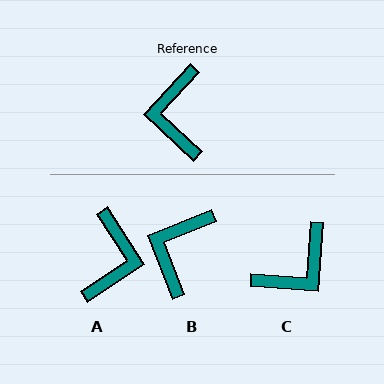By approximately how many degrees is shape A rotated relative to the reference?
Approximately 166 degrees counter-clockwise.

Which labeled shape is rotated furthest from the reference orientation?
A, about 166 degrees away.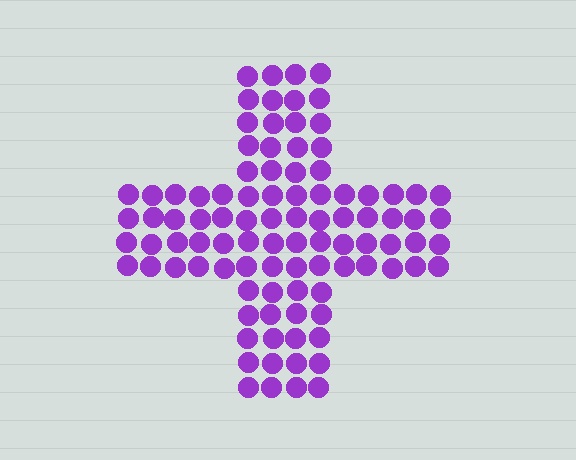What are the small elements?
The small elements are circles.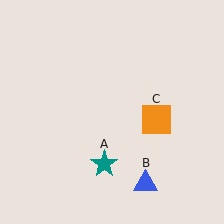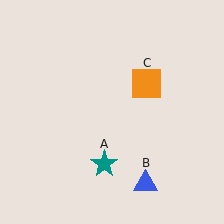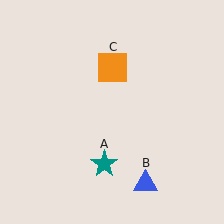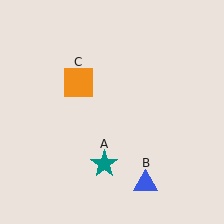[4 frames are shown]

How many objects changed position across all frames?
1 object changed position: orange square (object C).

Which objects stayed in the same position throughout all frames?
Teal star (object A) and blue triangle (object B) remained stationary.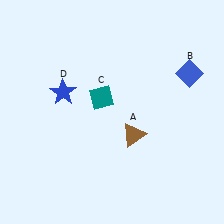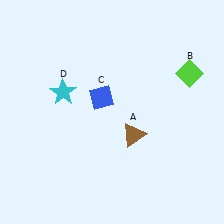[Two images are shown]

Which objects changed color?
B changed from blue to lime. C changed from teal to blue. D changed from blue to cyan.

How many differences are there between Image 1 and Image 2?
There are 3 differences between the two images.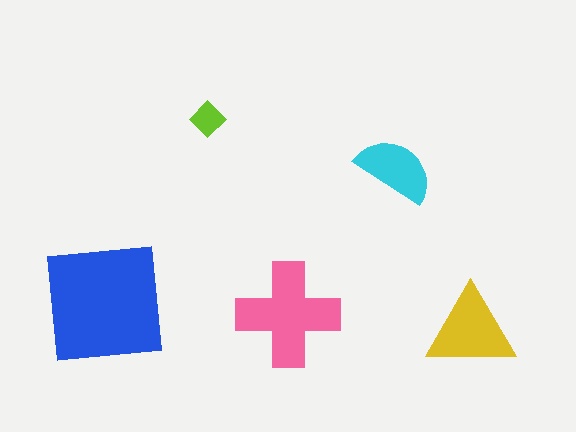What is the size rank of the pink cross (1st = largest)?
2nd.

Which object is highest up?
The lime diamond is topmost.